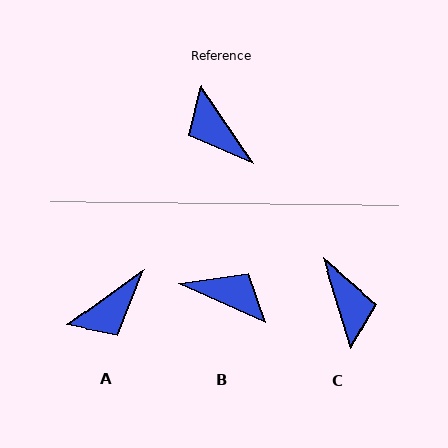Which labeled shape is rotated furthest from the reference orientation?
C, about 163 degrees away.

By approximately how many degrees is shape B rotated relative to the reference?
Approximately 148 degrees clockwise.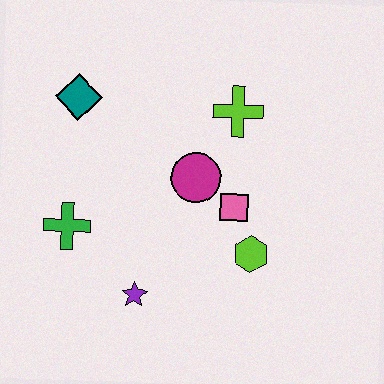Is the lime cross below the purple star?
No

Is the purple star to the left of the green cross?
No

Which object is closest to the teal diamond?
The green cross is closest to the teal diamond.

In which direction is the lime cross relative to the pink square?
The lime cross is above the pink square.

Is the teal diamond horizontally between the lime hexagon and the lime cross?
No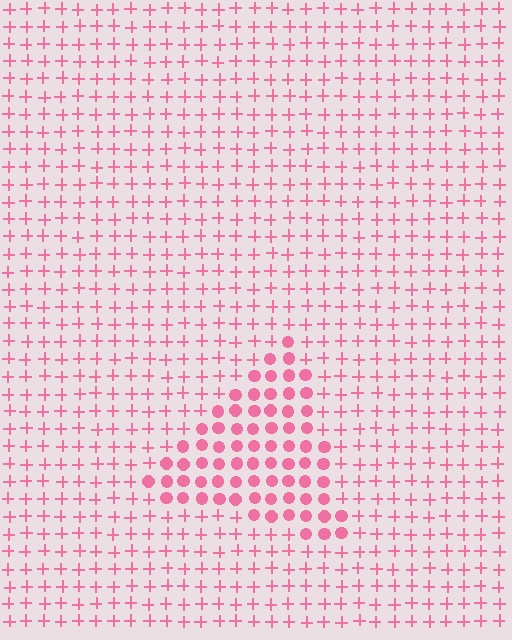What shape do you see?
I see a triangle.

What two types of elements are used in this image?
The image uses circles inside the triangle region and plus signs outside it.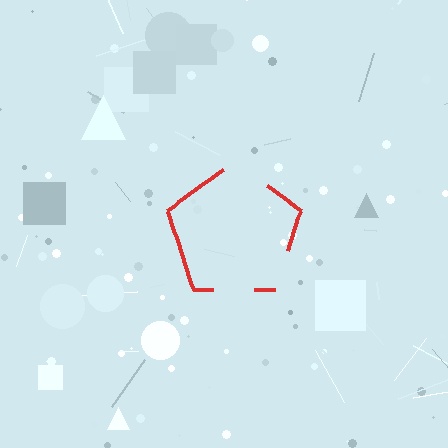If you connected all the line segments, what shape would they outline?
They would outline a pentagon.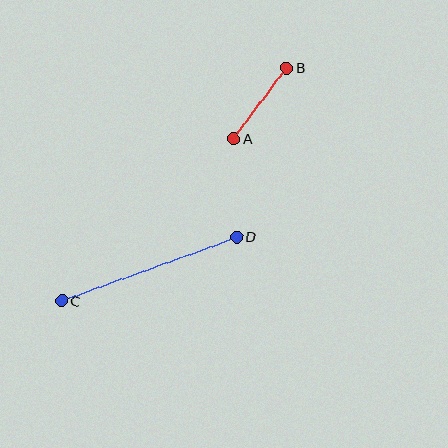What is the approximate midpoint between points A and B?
The midpoint is at approximately (260, 103) pixels.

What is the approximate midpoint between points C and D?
The midpoint is at approximately (149, 269) pixels.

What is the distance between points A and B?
The distance is approximately 89 pixels.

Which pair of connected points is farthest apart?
Points C and D are farthest apart.